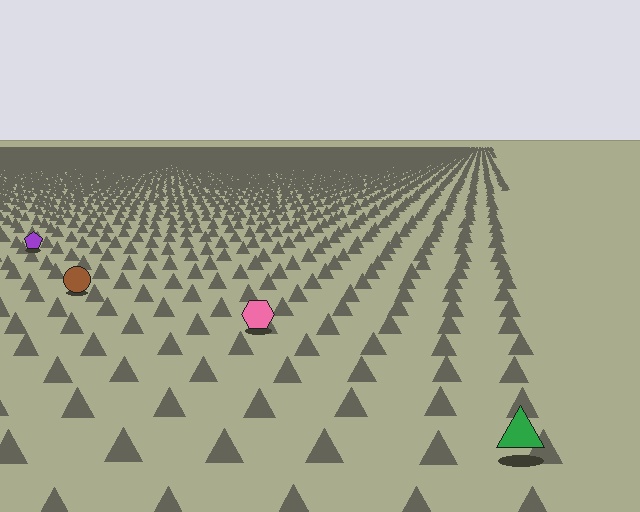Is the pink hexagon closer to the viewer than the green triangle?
No. The green triangle is closer — you can tell from the texture gradient: the ground texture is coarser near it.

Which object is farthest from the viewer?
The purple pentagon is farthest from the viewer. It appears smaller and the ground texture around it is denser.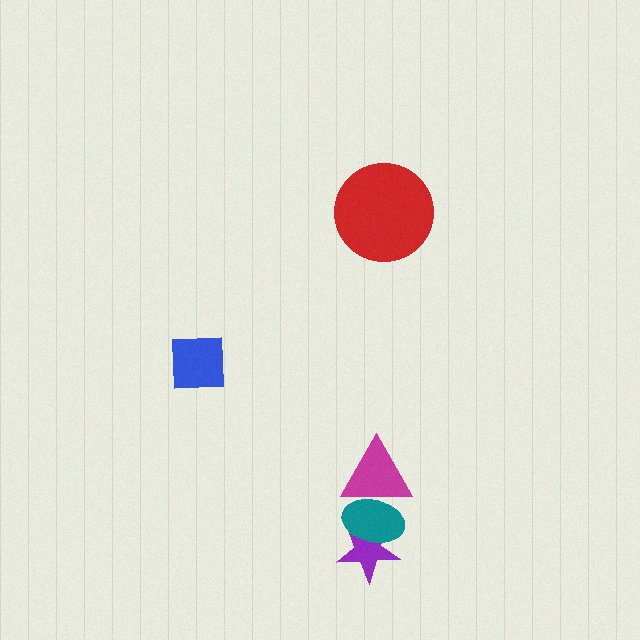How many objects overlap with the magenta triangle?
1 object overlaps with the magenta triangle.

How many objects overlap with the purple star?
1 object overlaps with the purple star.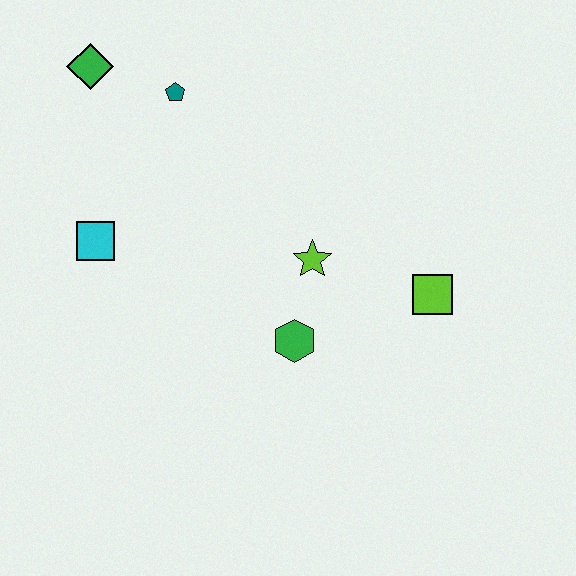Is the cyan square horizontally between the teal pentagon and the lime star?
No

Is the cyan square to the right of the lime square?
No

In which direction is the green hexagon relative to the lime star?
The green hexagon is below the lime star.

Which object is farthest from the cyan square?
The lime square is farthest from the cyan square.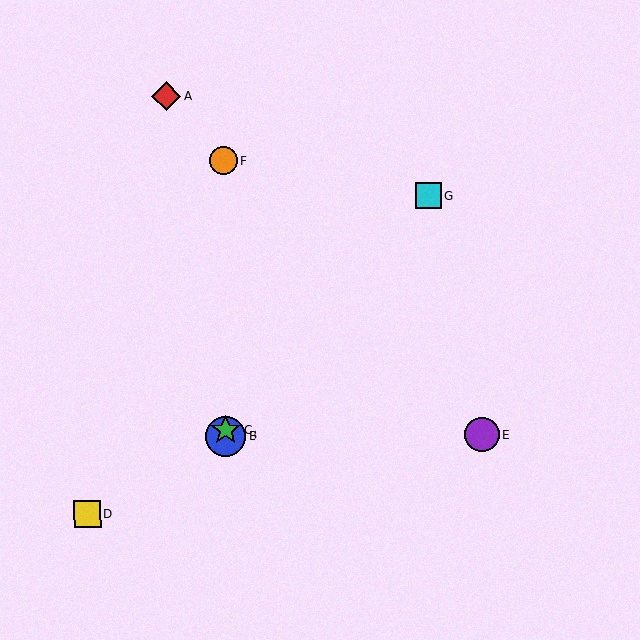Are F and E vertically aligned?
No, F is at x≈223 and E is at x≈482.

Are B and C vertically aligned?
Yes, both are at x≈226.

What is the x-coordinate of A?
Object A is at x≈167.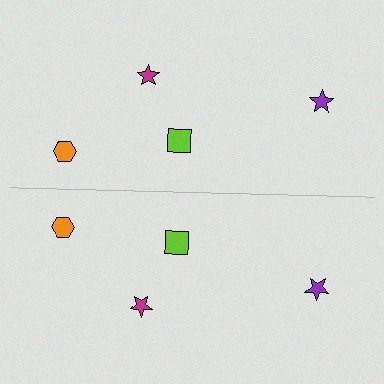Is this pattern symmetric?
Yes, this pattern has bilateral (reflection) symmetry.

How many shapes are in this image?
There are 8 shapes in this image.